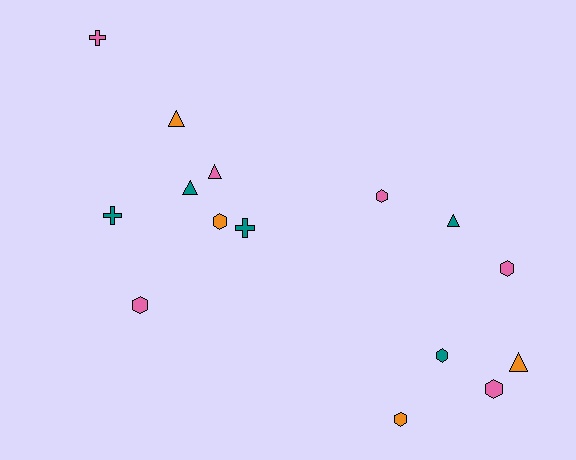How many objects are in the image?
There are 15 objects.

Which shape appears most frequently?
Hexagon, with 7 objects.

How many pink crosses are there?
There is 1 pink cross.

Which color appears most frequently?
Pink, with 6 objects.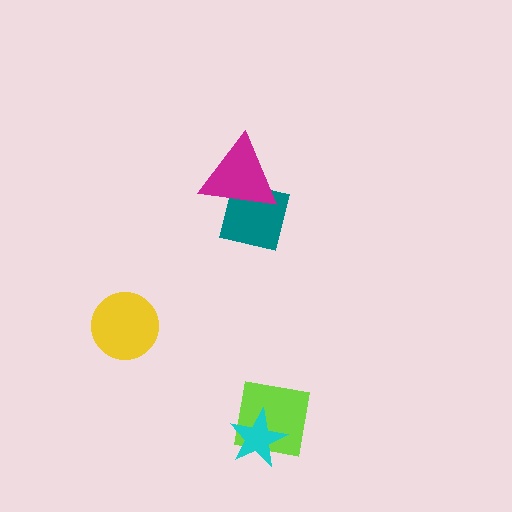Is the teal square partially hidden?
Yes, it is partially covered by another shape.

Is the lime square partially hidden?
Yes, it is partially covered by another shape.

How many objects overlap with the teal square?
1 object overlaps with the teal square.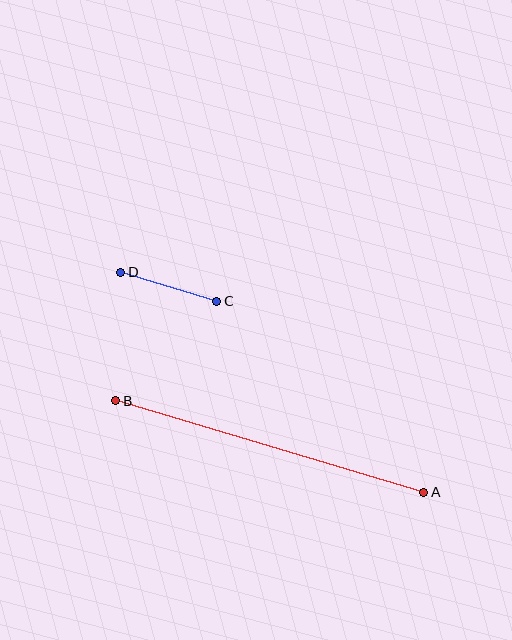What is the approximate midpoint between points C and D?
The midpoint is at approximately (169, 287) pixels.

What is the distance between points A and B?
The distance is approximately 322 pixels.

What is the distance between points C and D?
The distance is approximately 100 pixels.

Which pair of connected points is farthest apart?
Points A and B are farthest apart.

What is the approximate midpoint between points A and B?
The midpoint is at approximately (270, 446) pixels.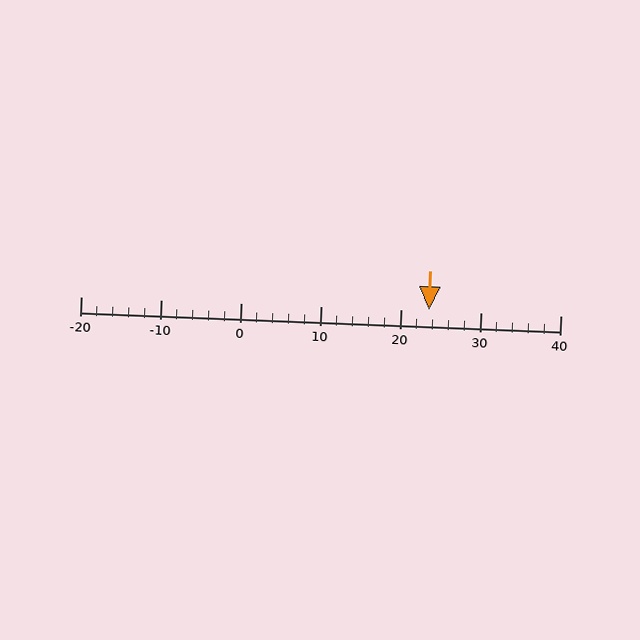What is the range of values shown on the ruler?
The ruler shows values from -20 to 40.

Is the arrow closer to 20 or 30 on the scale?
The arrow is closer to 20.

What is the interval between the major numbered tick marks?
The major tick marks are spaced 10 units apart.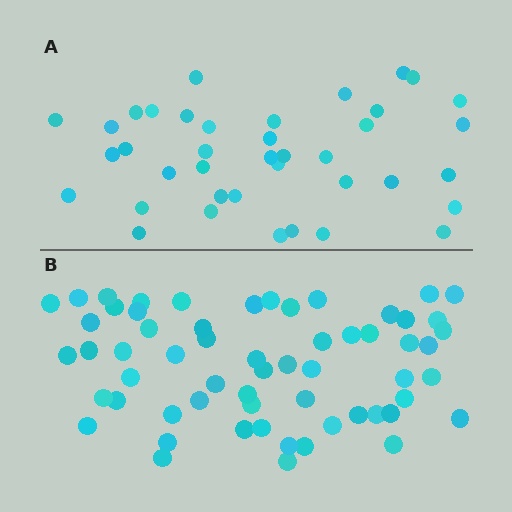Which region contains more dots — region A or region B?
Region B (the bottom region) has more dots.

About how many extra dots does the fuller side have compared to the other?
Region B has approximately 20 more dots than region A.